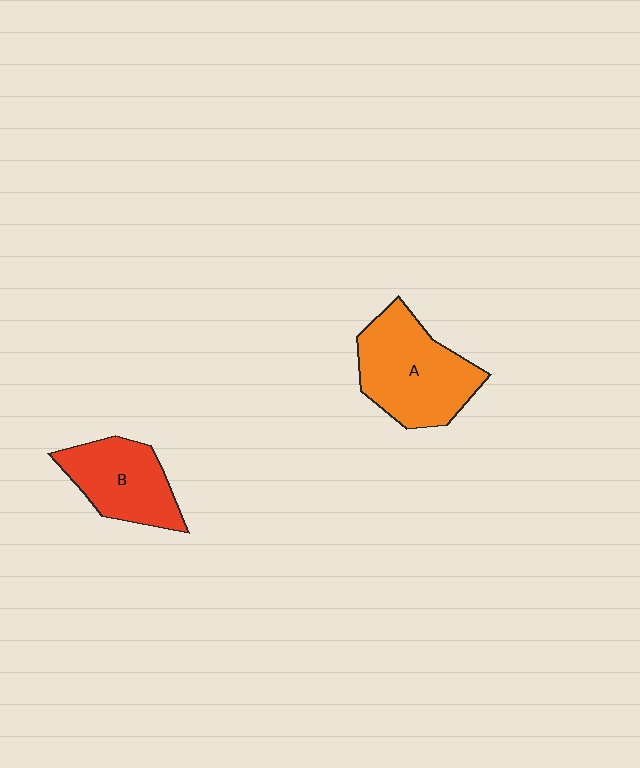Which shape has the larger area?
Shape A (orange).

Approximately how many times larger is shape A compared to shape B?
Approximately 1.3 times.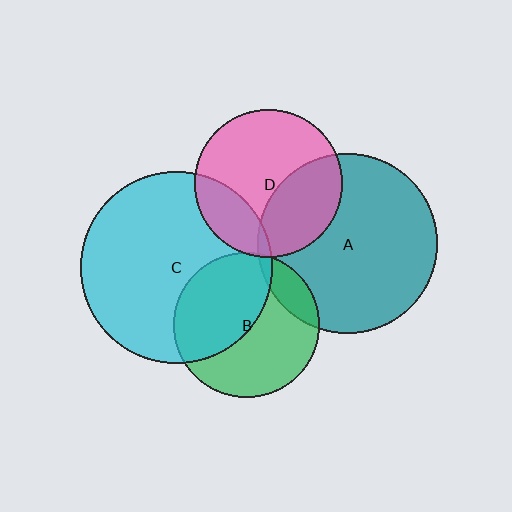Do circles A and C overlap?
Yes.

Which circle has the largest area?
Circle C (cyan).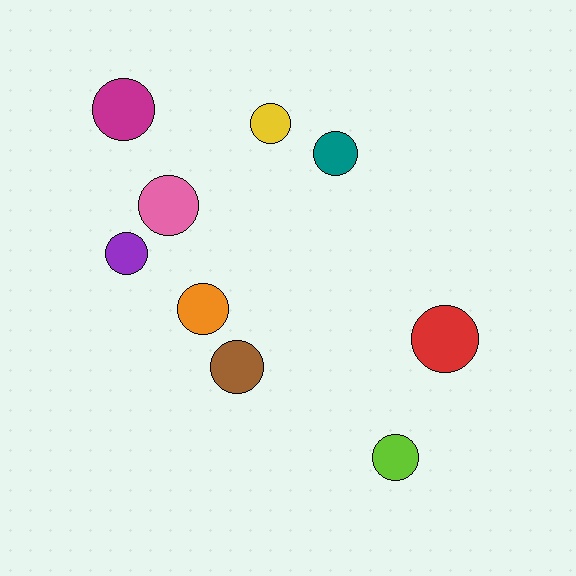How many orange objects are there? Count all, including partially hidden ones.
There is 1 orange object.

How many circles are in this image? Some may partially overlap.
There are 9 circles.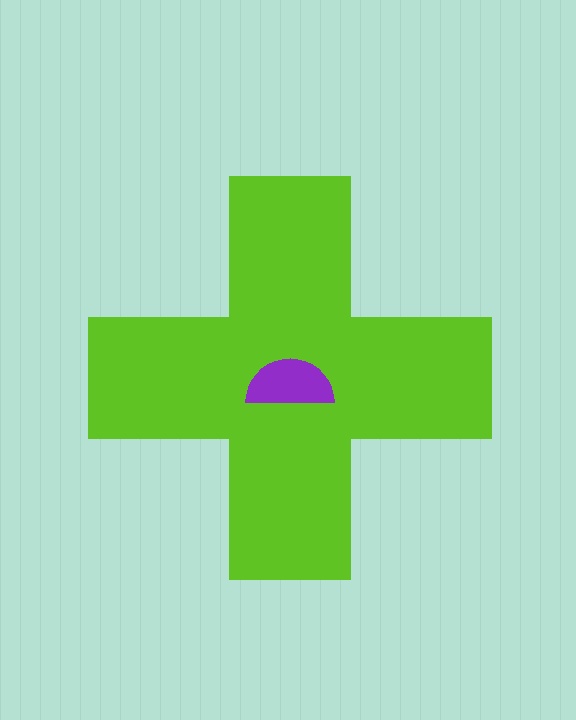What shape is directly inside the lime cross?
The purple semicircle.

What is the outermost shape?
The lime cross.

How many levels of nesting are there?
2.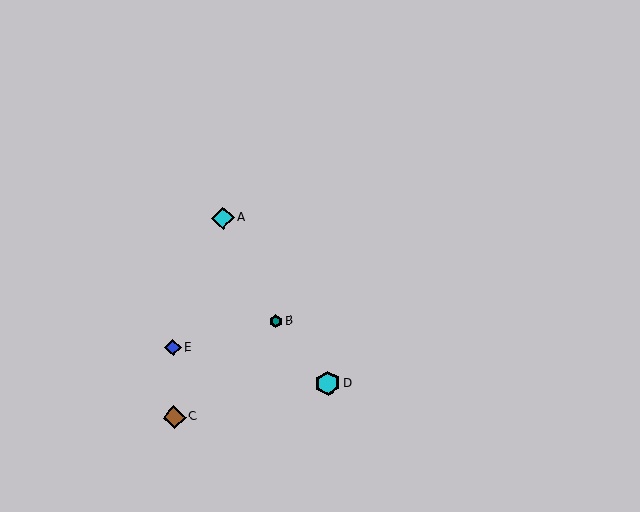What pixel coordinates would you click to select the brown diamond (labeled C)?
Click at (174, 417) to select the brown diamond C.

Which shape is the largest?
The cyan hexagon (labeled D) is the largest.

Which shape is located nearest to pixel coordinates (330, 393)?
The cyan hexagon (labeled D) at (328, 383) is nearest to that location.